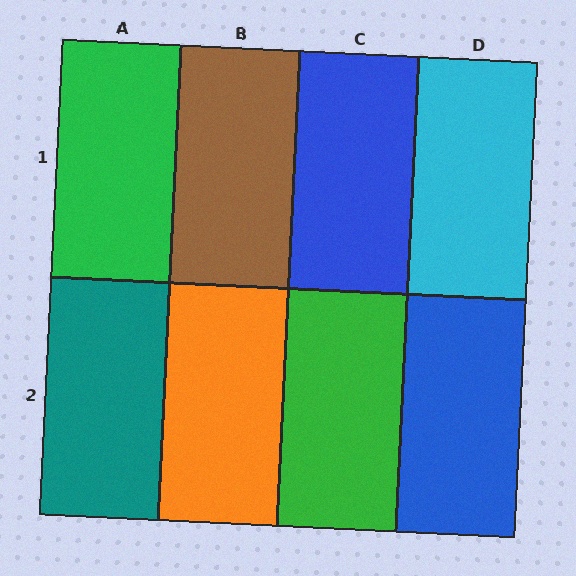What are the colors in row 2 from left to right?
Teal, orange, green, blue.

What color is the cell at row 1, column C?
Blue.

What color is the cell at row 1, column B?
Brown.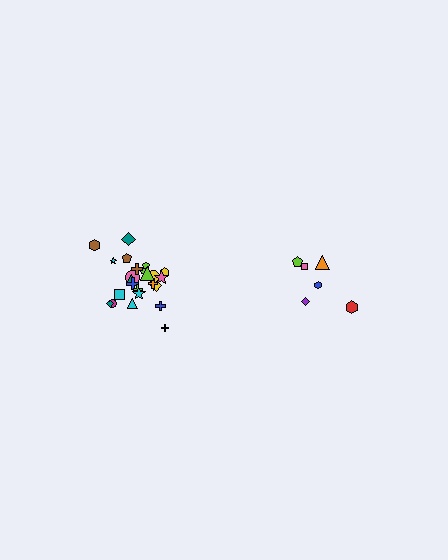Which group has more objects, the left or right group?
The left group.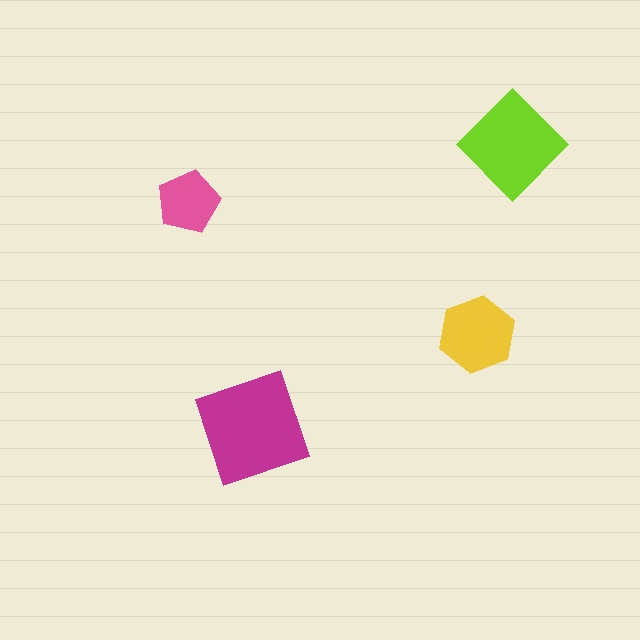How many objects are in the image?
There are 4 objects in the image.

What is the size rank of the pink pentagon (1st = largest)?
4th.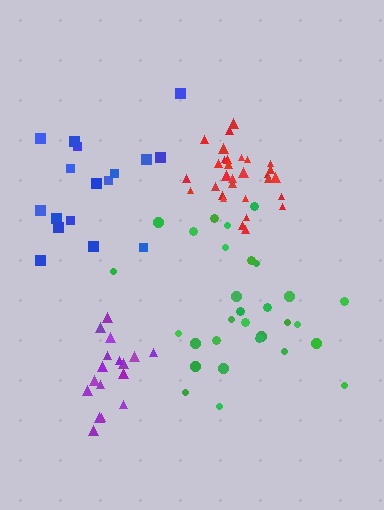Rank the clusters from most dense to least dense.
red, purple, green, blue.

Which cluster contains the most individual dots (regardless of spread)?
Red (30).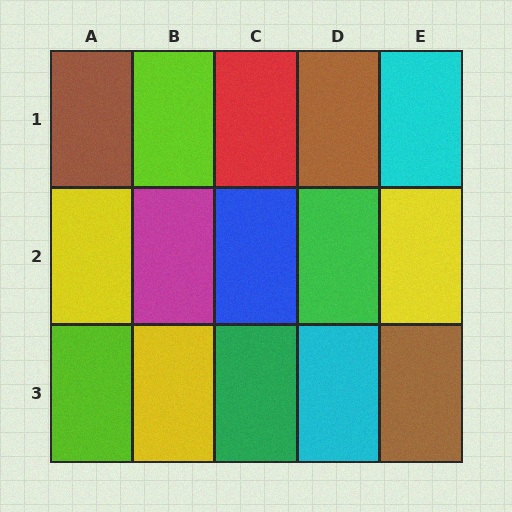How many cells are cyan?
2 cells are cyan.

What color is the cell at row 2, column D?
Green.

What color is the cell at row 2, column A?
Yellow.